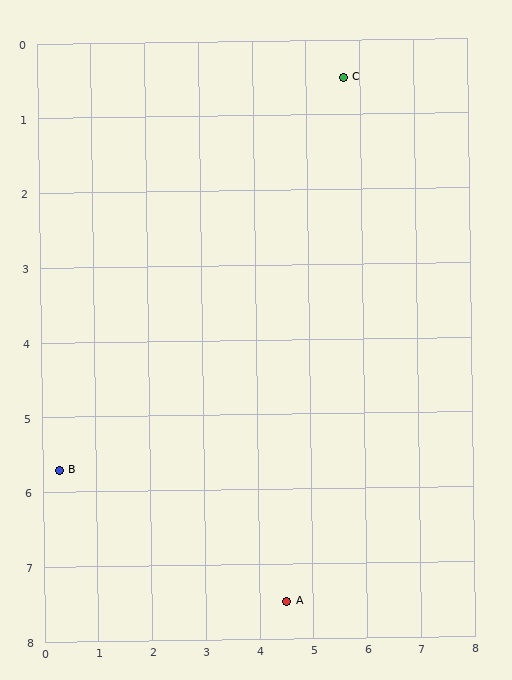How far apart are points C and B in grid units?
Points C and B are about 7.5 grid units apart.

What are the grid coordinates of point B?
Point B is at approximately (0.3, 5.7).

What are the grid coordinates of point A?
Point A is at approximately (4.5, 7.5).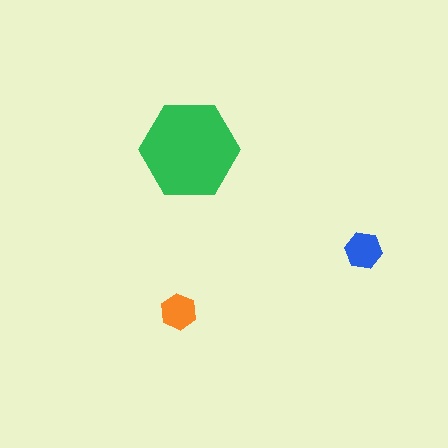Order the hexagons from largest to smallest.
the green one, the blue one, the orange one.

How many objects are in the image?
There are 3 objects in the image.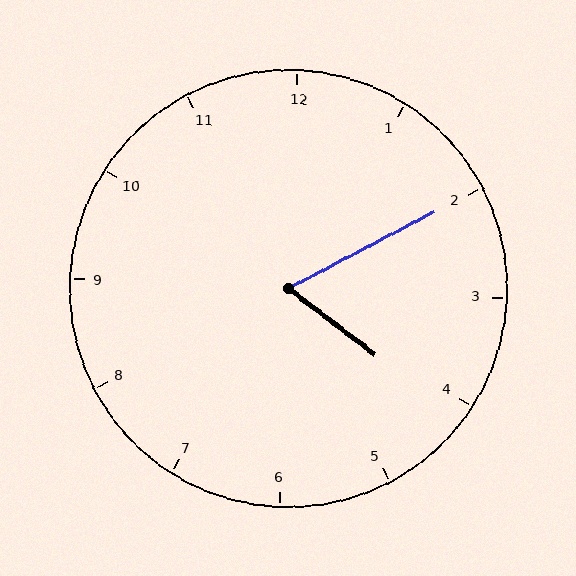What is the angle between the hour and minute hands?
Approximately 65 degrees.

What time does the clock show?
4:10.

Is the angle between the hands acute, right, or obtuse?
It is acute.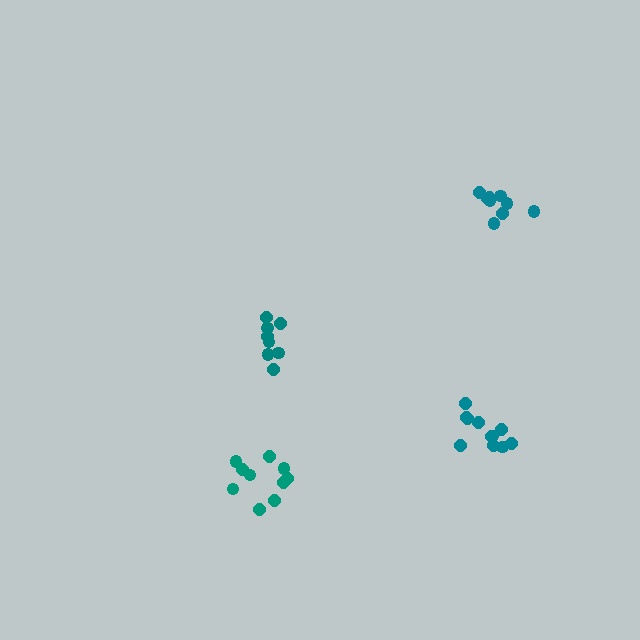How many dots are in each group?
Group 1: 8 dots, Group 2: 10 dots, Group 3: 9 dots, Group 4: 11 dots (38 total).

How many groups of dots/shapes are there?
There are 4 groups.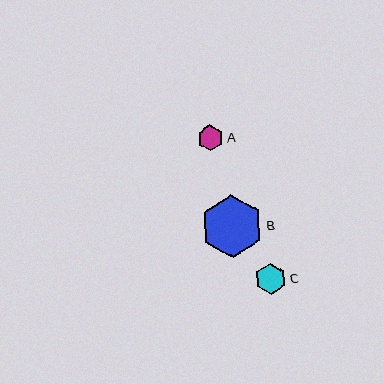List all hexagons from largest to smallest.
From largest to smallest: B, C, A.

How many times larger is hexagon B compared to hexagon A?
Hexagon B is approximately 2.4 times the size of hexagon A.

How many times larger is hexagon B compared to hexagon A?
Hexagon B is approximately 2.4 times the size of hexagon A.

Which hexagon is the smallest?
Hexagon A is the smallest with a size of approximately 26 pixels.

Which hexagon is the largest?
Hexagon B is the largest with a size of approximately 62 pixels.